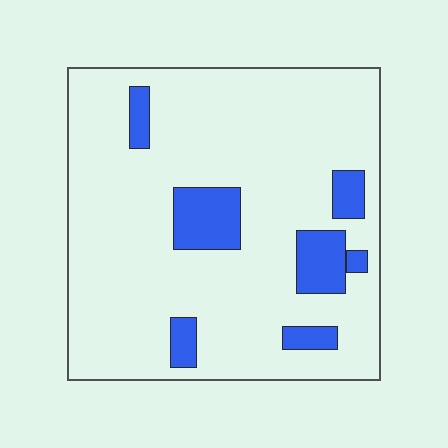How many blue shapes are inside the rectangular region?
7.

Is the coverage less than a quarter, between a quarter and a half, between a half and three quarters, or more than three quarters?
Less than a quarter.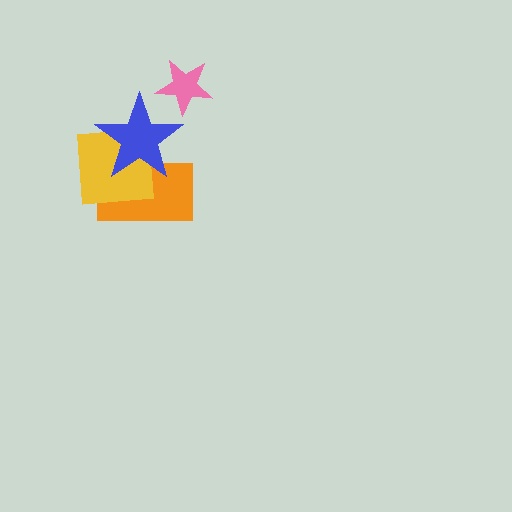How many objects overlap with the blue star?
3 objects overlap with the blue star.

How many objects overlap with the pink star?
1 object overlaps with the pink star.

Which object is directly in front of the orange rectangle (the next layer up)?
The yellow square is directly in front of the orange rectangle.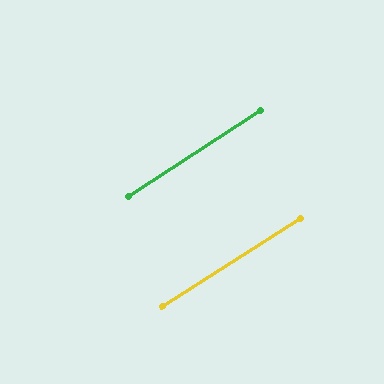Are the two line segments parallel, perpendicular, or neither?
Parallel — their directions differ by only 0.8°.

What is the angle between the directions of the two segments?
Approximately 1 degree.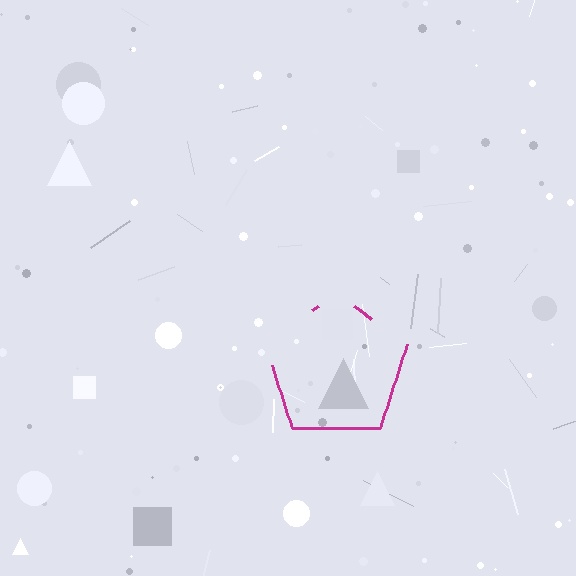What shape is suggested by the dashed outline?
The dashed outline suggests a pentagon.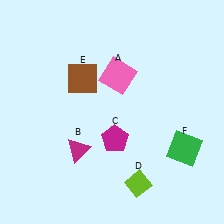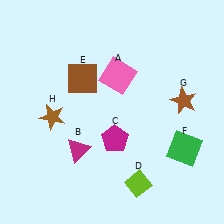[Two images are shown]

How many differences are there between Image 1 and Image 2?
There are 2 differences between the two images.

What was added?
A brown star (G), a brown star (H) were added in Image 2.